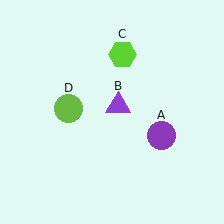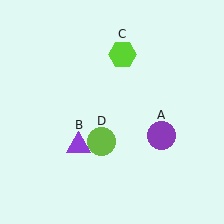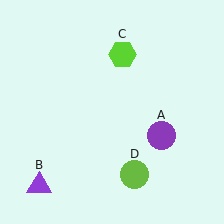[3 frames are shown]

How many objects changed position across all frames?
2 objects changed position: purple triangle (object B), lime circle (object D).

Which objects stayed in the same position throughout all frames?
Purple circle (object A) and lime hexagon (object C) remained stationary.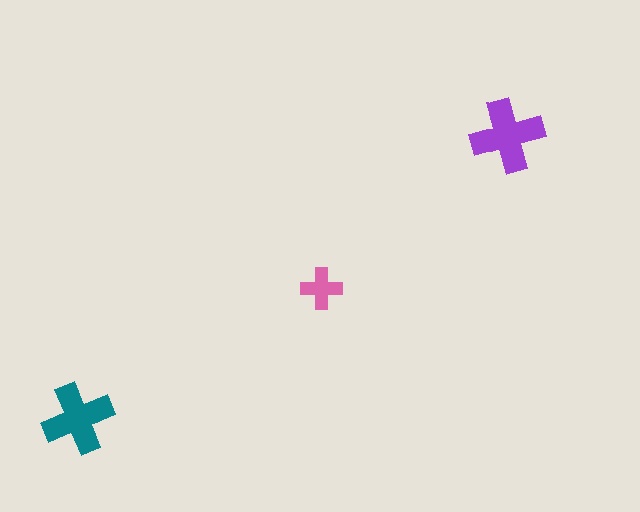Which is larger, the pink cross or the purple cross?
The purple one.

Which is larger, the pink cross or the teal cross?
The teal one.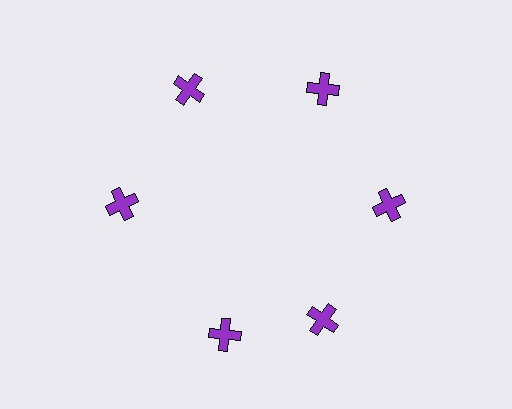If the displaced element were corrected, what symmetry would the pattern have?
It would have 6-fold rotational symmetry — the pattern would map onto itself every 60 degrees.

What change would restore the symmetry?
The symmetry would be restored by rotating it back into even spacing with its neighbors so that all 6 crosses sit at equal angles and equal distance from the center.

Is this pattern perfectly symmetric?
No. The 6 purple crosses are arranged in a ring, but one element near the 7 o'clock position is rotated out of alignment along the ring, breaking the 6-fold rotational symmetry.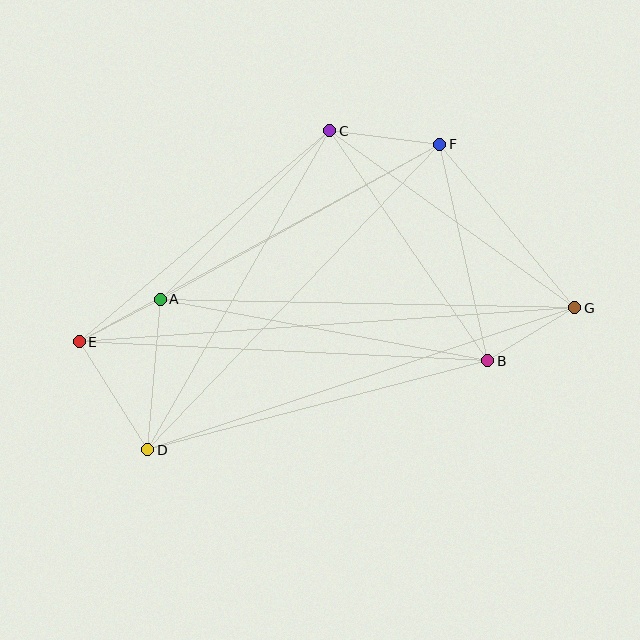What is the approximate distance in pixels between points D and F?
The distance between D and F is approximately 423 pixels.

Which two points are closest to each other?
Points A and E are closest to each other.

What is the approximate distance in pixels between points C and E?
The distance between C and E is approximately 328 pixels.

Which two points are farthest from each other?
Points E and G are farthest from each other.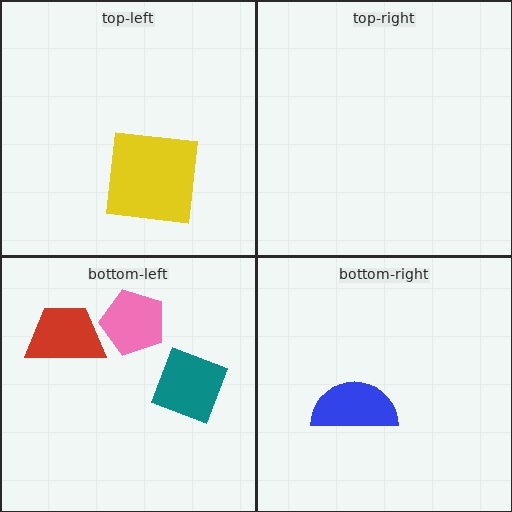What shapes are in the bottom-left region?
The pink pentagon, the red trapezoid, the teal diamond.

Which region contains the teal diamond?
The bottom-left region.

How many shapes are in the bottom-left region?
3.